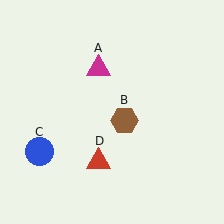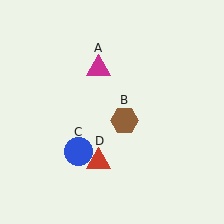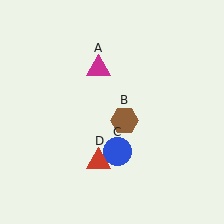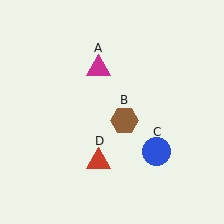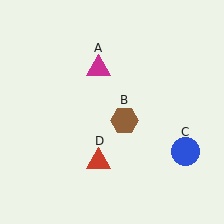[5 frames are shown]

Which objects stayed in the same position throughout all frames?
Magenta triangle (object A) and brown hexagon (object B) and red triangle (object D) remained stationary.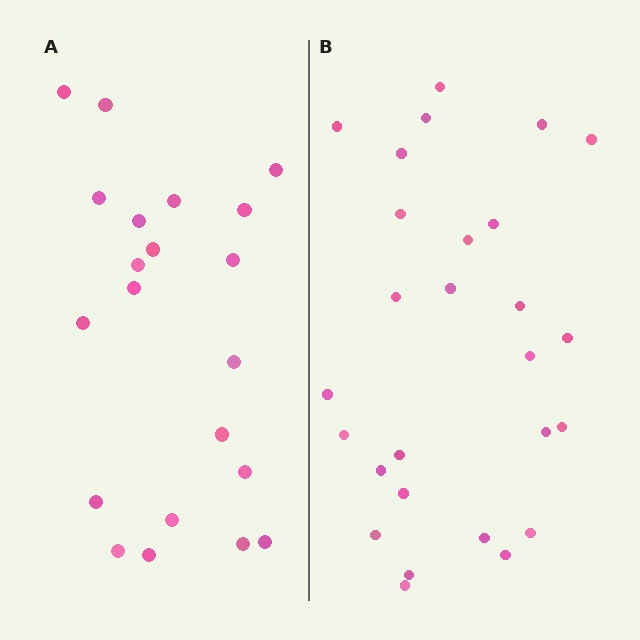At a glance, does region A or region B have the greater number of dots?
Region B (the right region) has more dots.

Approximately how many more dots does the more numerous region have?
Region B has about 6 more dots than region A.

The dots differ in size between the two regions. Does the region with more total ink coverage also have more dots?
No. Region A has more total ink coverage because its dots are larger, but region B actually contains more individual dots. Total area can be misleading — the number of items is what matters here.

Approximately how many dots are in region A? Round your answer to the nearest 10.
About 20 dots. (The exact count is 21, which rounds to 20.)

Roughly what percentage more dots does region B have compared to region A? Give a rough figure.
About 30% more.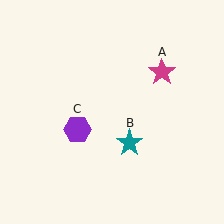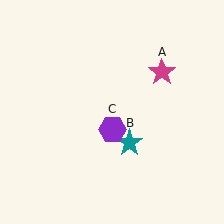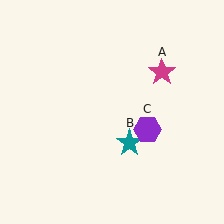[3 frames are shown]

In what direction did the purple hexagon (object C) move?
The purple hexagon (object C) moved right.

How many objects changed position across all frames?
1 object changed position: purple hexagon (object C).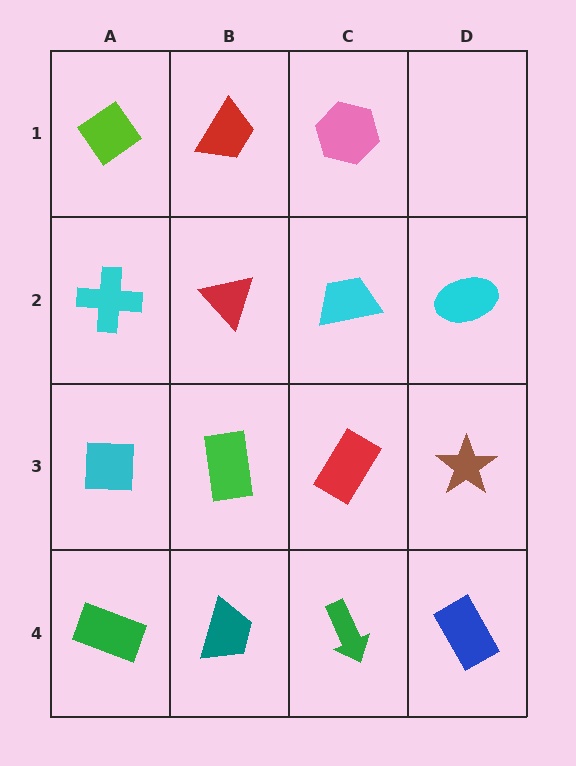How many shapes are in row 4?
4 shapes.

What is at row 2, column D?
A cyan ellipse.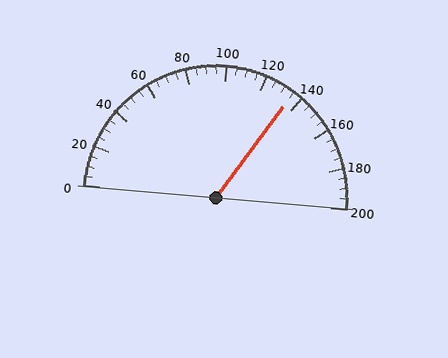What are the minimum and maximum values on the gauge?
The gauge ranges from 0 to 200.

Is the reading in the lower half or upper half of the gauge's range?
The reading is in the upper half of the range (0 to 200).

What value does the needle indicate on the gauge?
The needle indicates approximately 135.